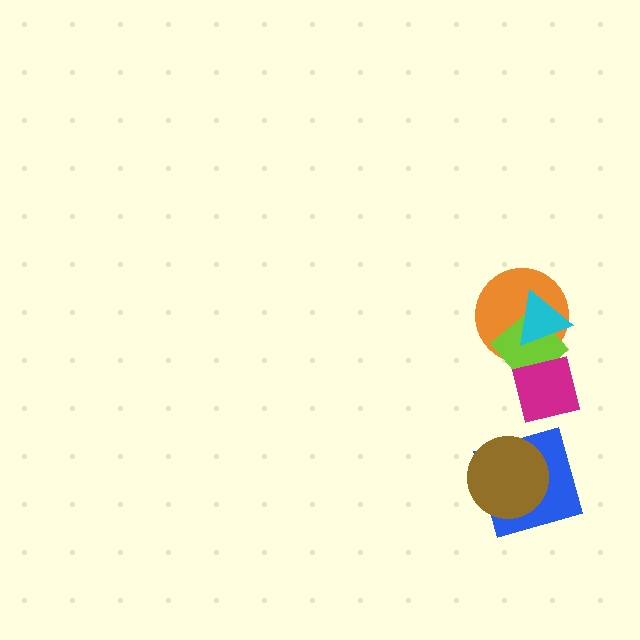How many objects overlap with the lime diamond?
3 objects overlap with the lime diamond.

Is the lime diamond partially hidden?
Yes, it is partially covered by another shape.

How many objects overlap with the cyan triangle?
2 objects overlap with the cyan triangle.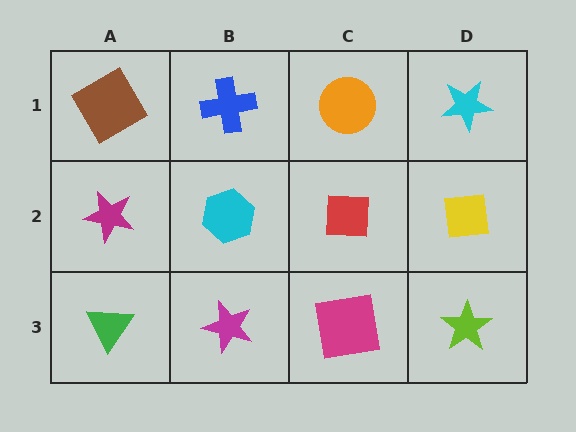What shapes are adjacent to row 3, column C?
A red square (row 2, column C), a magenta star (row 3, column B), a lime star (row 3, column D).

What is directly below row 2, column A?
A green triangle.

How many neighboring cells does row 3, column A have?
2.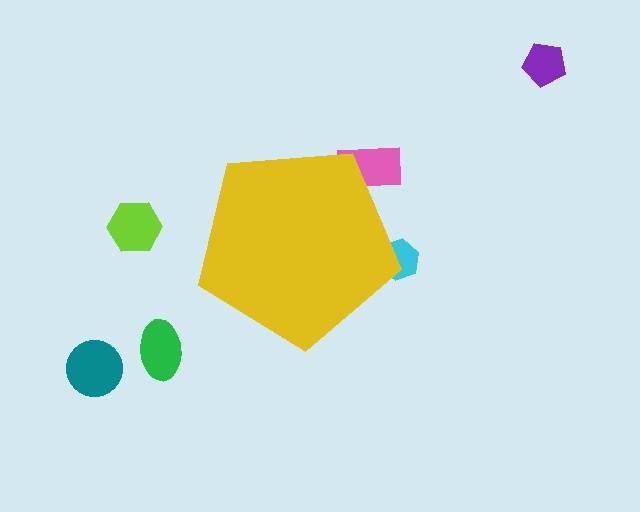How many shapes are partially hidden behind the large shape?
2 shapes are partially hidden.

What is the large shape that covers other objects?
A yellow pentagon.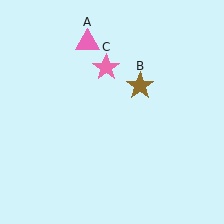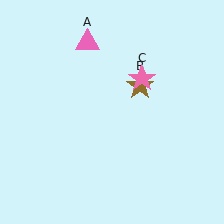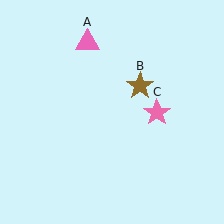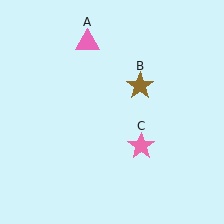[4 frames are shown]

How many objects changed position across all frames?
1 object changed position: pink star (object C).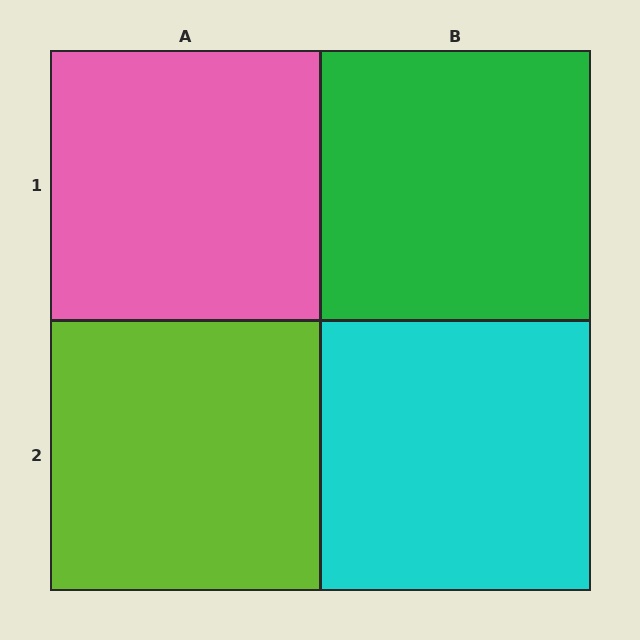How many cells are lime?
1 cell is lime.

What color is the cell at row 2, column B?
Cyan.